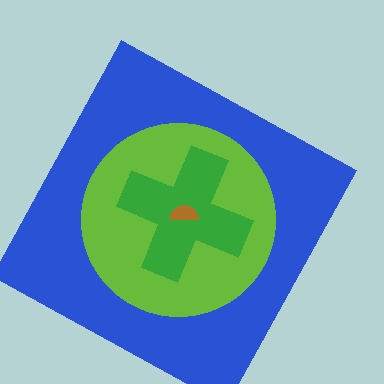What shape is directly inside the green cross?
The brown semicircle.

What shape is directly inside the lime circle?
The green cross.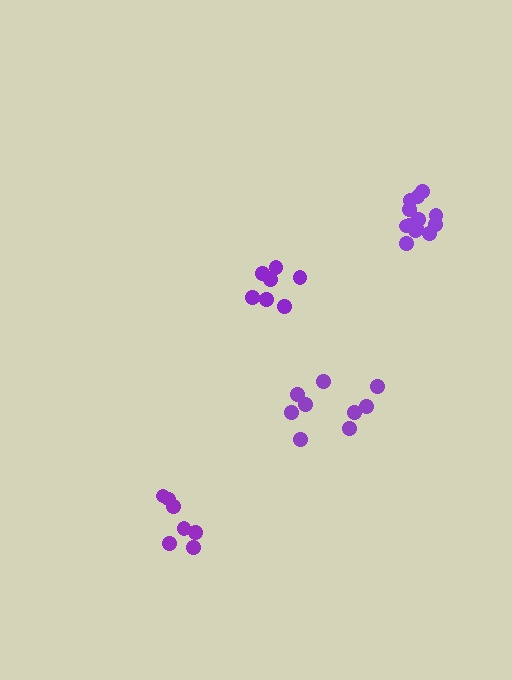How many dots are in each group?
Group 1: 7 dots, Group 2: 9 dots, Group 3: 13 dots, Group 4: 7 dots (36 total).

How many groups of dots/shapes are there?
There are 4 groups.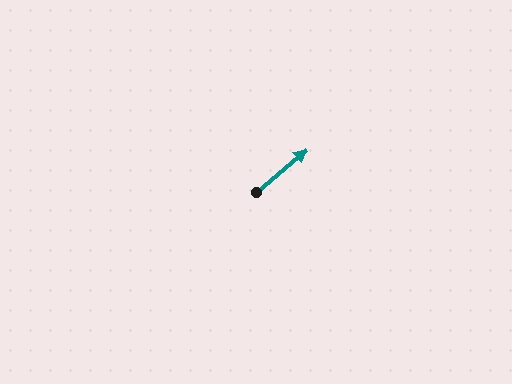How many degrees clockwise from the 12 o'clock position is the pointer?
Approximately 50 degrees.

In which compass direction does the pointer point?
Northeast.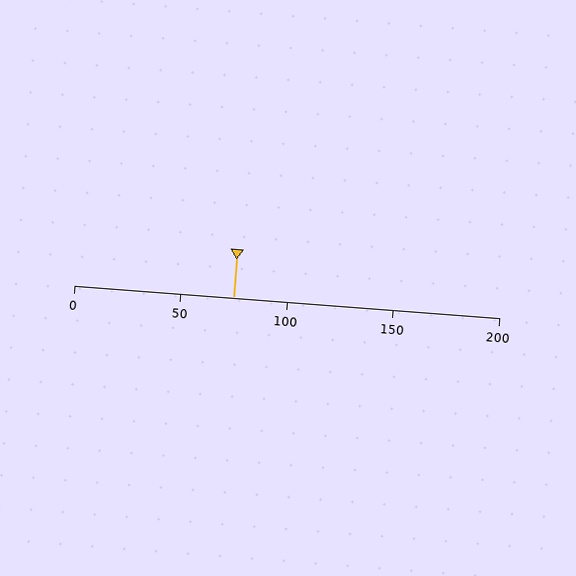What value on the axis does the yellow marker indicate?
The marker indicates approximately 75.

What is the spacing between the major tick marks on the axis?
The major ticks are spaced 50 apart.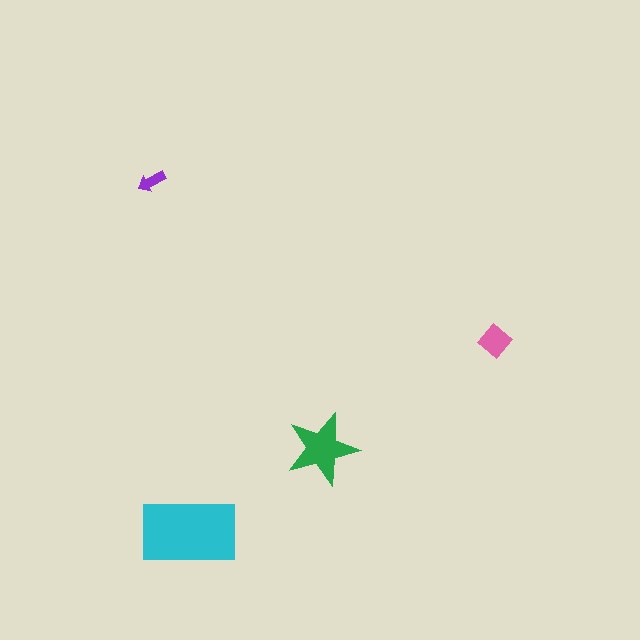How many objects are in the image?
There are 4 objects in the image.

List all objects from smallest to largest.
The purple arrow, the pink diamond, the green star, the cyan rectangle.